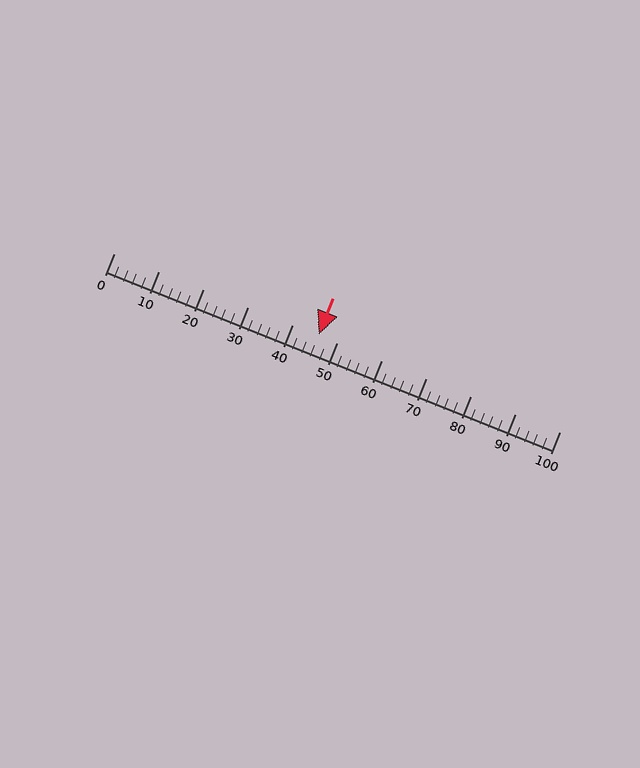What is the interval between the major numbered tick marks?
The major tick marks are spaced 10 units apart.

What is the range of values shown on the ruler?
The ruler shows values from 0 to 100.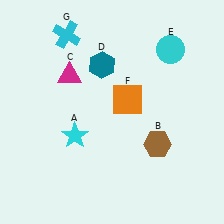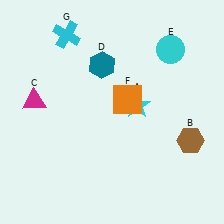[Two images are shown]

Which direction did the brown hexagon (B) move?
The brown hexagon (B) moved right.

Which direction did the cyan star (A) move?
The cyan star (A) moved right.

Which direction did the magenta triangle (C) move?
The magenta triangle (C) moved left.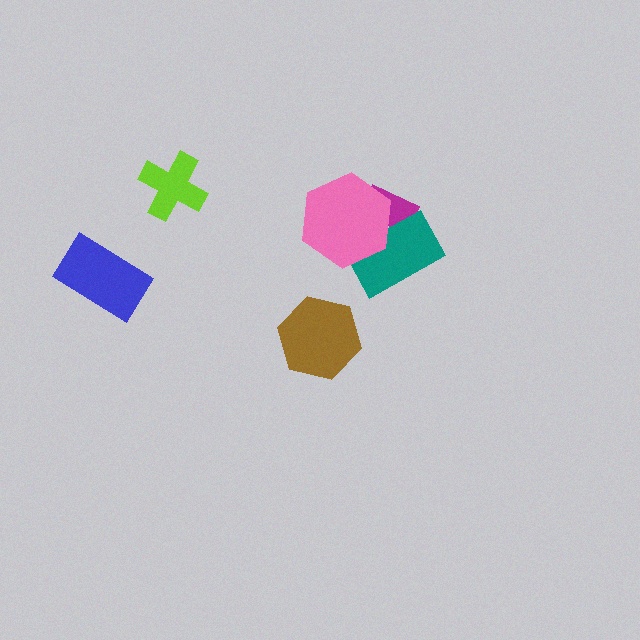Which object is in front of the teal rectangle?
The pink hexagon is in front of the teal rectangle.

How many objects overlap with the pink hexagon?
2 objects overlap with the pink hexagon.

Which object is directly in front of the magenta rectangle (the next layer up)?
The teal rectangle is directly in front of the magenta rectangle.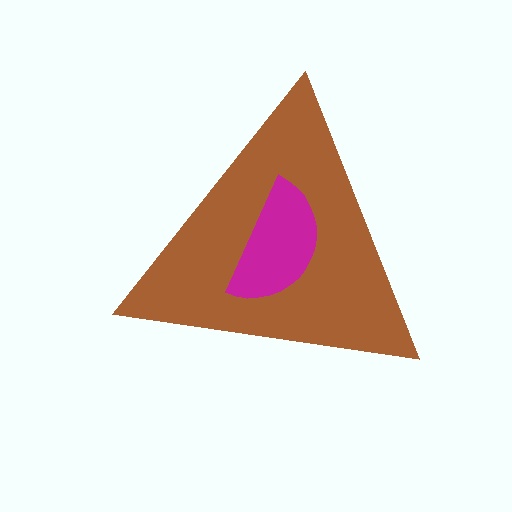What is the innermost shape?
The magenta semicircle.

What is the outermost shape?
The brown triangle.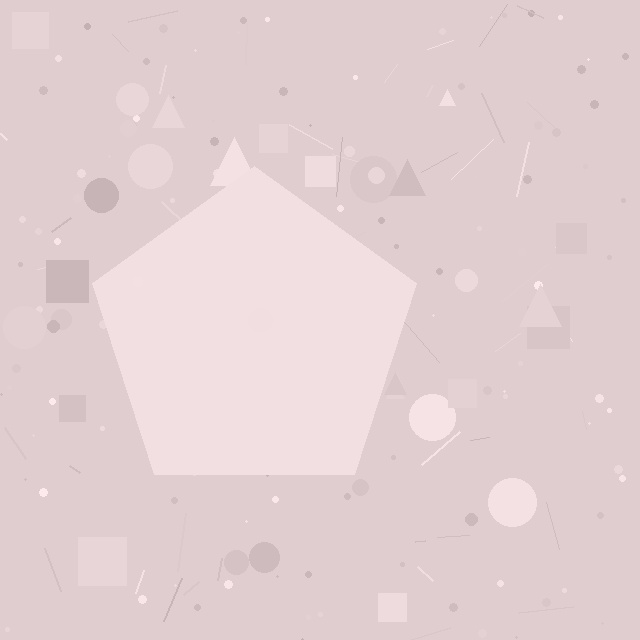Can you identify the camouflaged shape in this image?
The camouflaged shape is a pentagon.